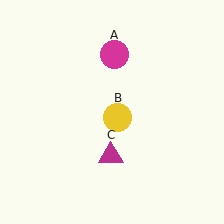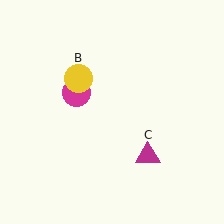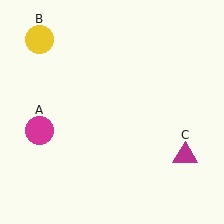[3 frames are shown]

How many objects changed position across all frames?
3 objects changed position: magenta circle (object A), yellow circle (object B), magenta triangle (object C).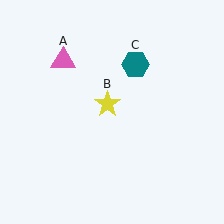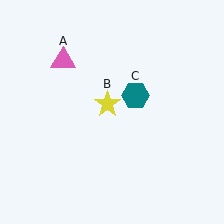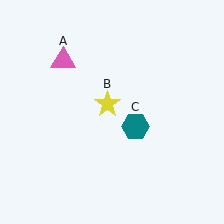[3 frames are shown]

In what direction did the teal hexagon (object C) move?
The teal hexagon (object C) moved down.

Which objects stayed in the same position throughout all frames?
Pink triangle (object A) and yellow star (object B) remained stationary.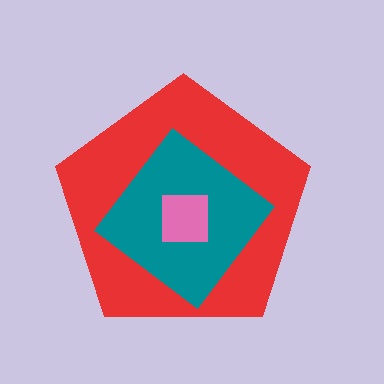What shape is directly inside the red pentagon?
The teal diamond.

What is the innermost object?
The pink square.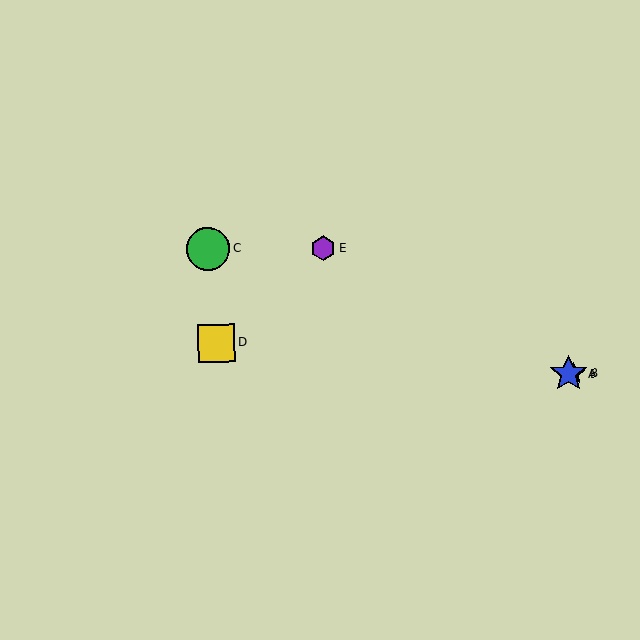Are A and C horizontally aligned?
No, A is at y≈374 and C is at y≈249.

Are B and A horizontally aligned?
Yes, both are at y≈374.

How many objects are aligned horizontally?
2 objects (A, B) are aligned horizontally.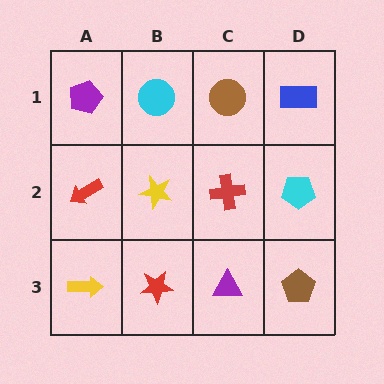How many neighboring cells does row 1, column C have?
3.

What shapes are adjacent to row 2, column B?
A cyan circle (row 1, column B), a red star (row 3, column B), a red arrow (row 2, column A), a red cross (row 2, column C).